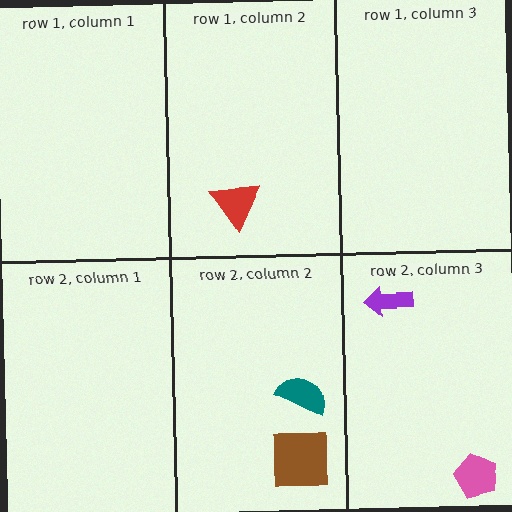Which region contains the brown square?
The row 2, column 2 region.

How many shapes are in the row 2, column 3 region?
2.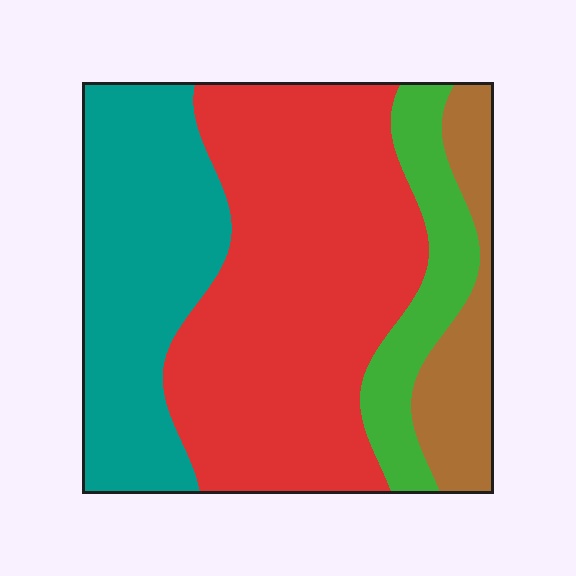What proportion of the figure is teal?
Teal takes up between a quarter and a half of the figure.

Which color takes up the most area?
Red, at roughly 50%.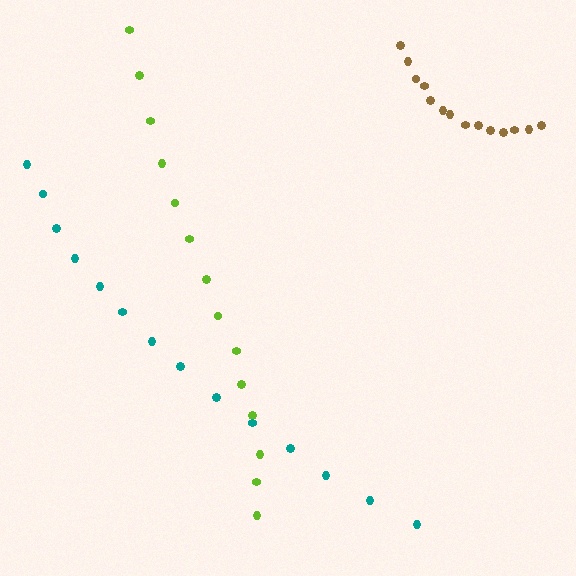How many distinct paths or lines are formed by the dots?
There are 3 distinct paths.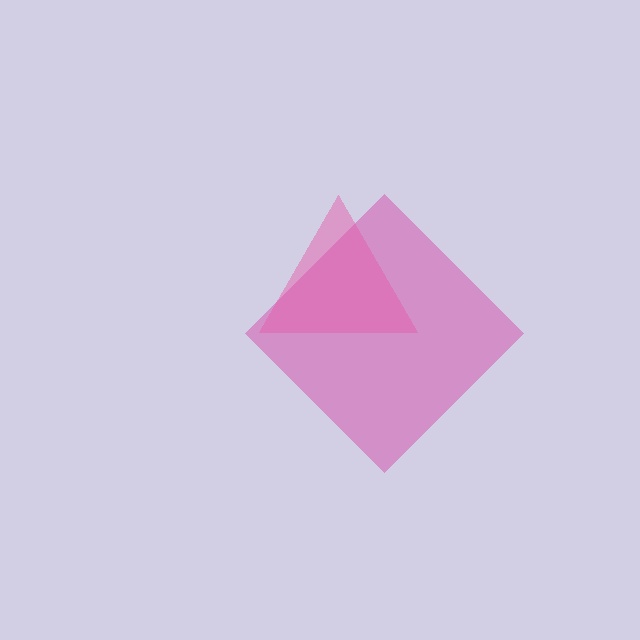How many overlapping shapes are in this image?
There are 2 overlapping shapes in the image.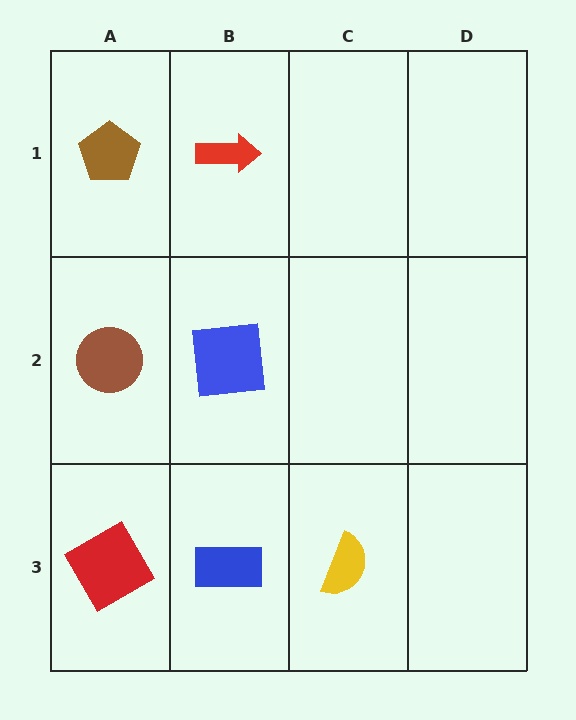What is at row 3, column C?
A yellow semicircle.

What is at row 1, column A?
A brown pentagon.